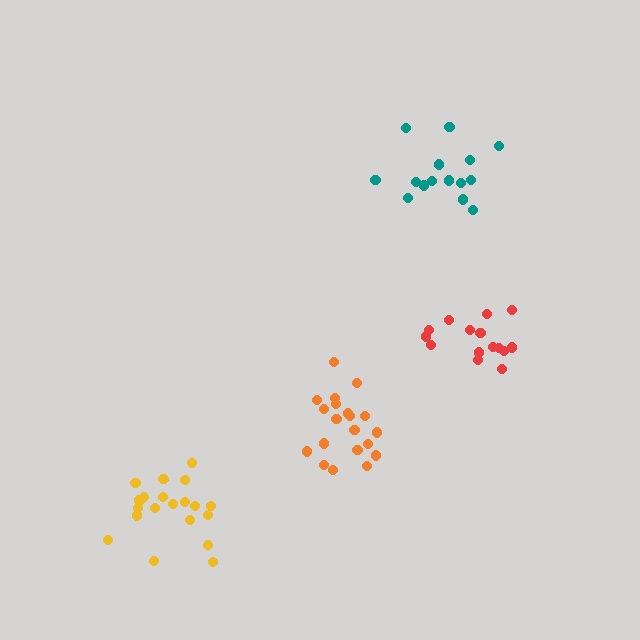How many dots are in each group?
Group 1: 16 dots, Group 2: 15 dots, Group 3: 20 dots, Group 4: 20 dots (71 total).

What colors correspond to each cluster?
The clusters are colored: teal, red, orange, yellow.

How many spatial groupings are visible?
There are 4 spatial groupings.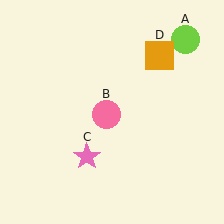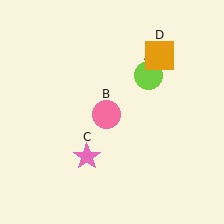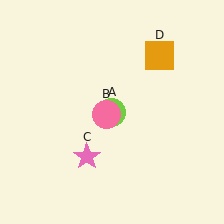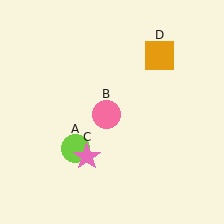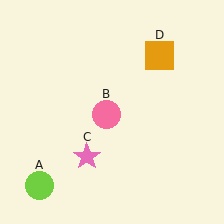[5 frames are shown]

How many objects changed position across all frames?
1 object changed position: lime circle (object A).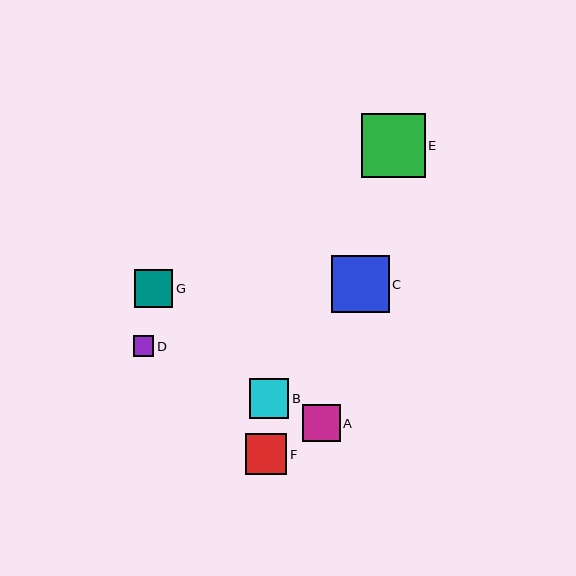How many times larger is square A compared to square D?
Square A is approximately 1.8 times the size of square D.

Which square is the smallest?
Square D is the smallest with a size of approximately 20 pixels.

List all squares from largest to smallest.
From largest to smallest: E, C, F, B, G, A, D.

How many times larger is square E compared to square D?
Square E is approximately 3.1 times the size of square D.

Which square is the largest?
Square E is the largest with a size of approximately 64 pixels.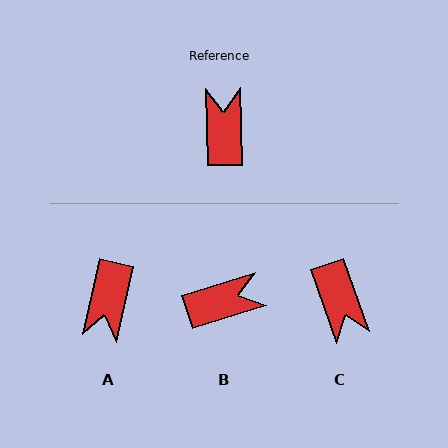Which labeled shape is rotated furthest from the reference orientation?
A, about 166 degrees away.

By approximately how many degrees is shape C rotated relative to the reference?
Approximately 162 degrees clockwise.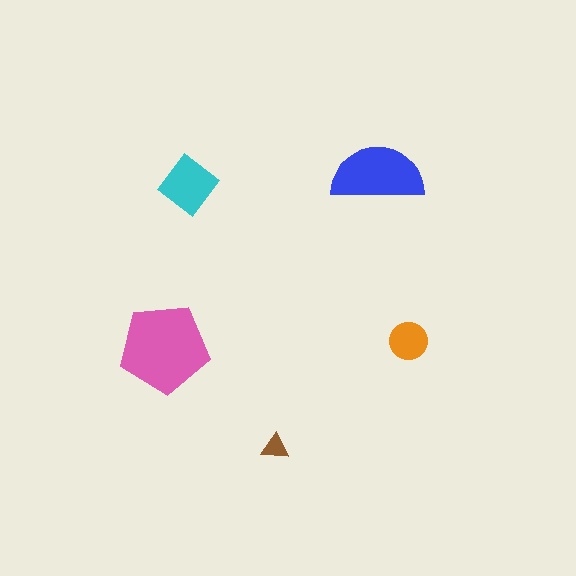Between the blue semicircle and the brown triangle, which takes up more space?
The blue semicircle.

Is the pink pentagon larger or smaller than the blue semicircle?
Larger.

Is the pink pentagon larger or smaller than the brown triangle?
Larger.